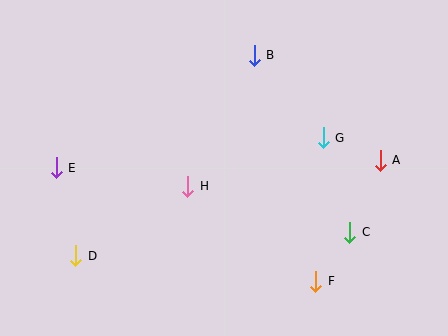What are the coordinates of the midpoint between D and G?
The midpoint between D and G is at (199, 197).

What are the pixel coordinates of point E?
Point E is at (56, 168).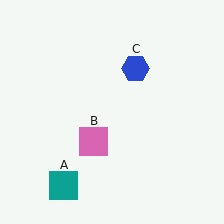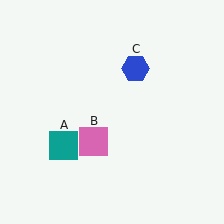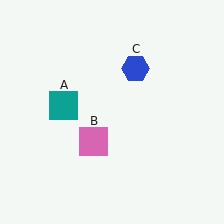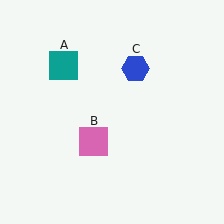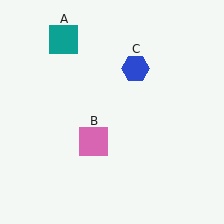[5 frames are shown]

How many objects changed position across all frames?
1 object changed position: teal square (object A).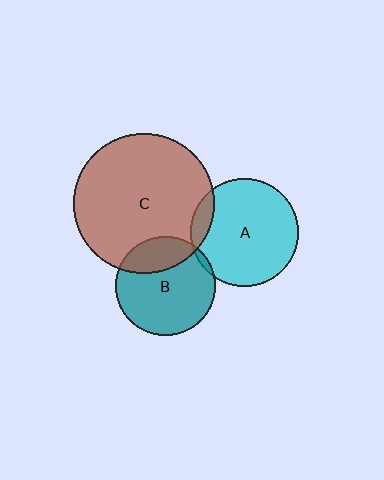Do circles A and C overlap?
Yes.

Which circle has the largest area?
Circle C (brown).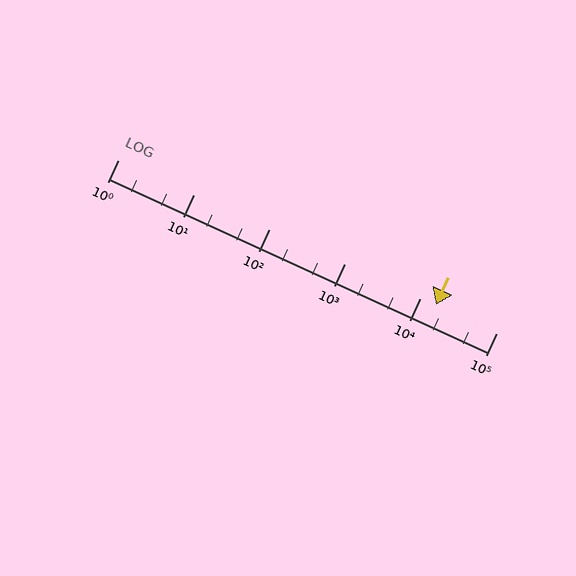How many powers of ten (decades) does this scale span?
The scale spans 5 decades, from 1 to 100000.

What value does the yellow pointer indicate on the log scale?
The pointer indicates approximately 16000.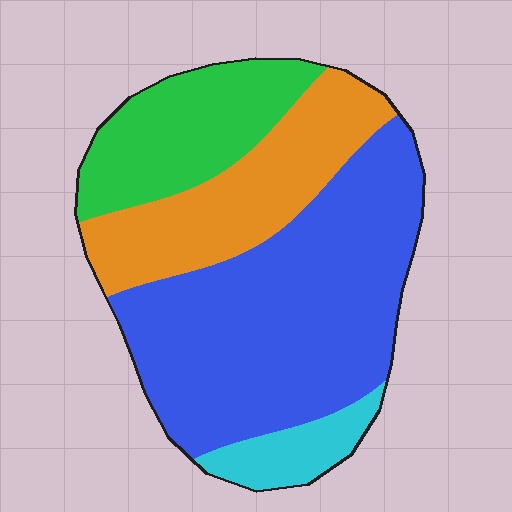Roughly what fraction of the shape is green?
Green covers 19% of the shape.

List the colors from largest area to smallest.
From largest to smallest: blue, orange, green, cyan.